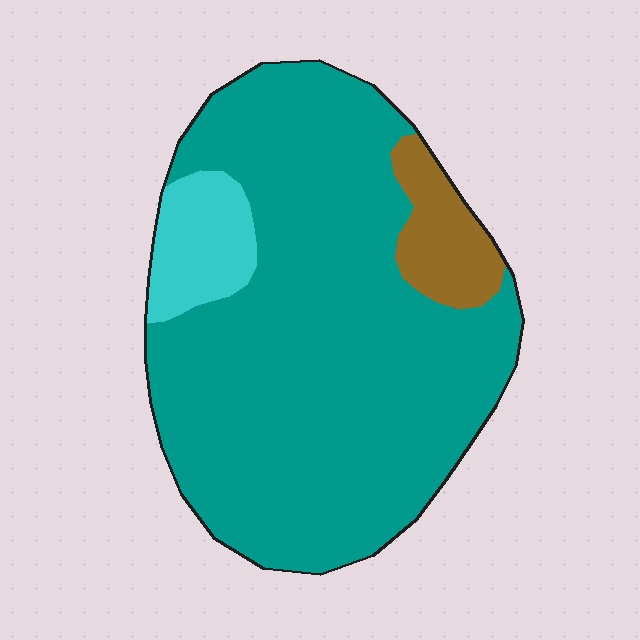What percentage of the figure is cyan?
Cyan covers 9% of the figure.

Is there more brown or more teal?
Teal.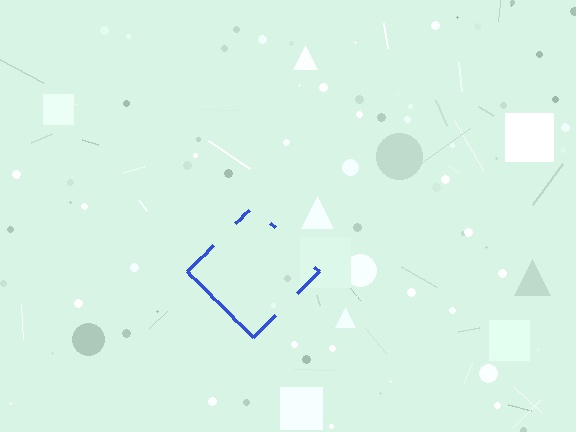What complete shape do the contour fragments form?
The contour fragments form a diamond.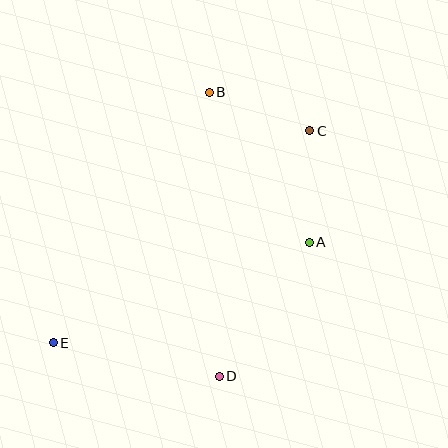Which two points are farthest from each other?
Points C and E are farthest from each other.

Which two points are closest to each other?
Points B and C are closest to each other.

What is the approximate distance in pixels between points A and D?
The distance between A and D is approximately 161 pixels.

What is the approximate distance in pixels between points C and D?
The distance between C and D is approximately 261 pixels.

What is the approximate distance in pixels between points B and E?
The distance between B and E is approximately 295 pixels.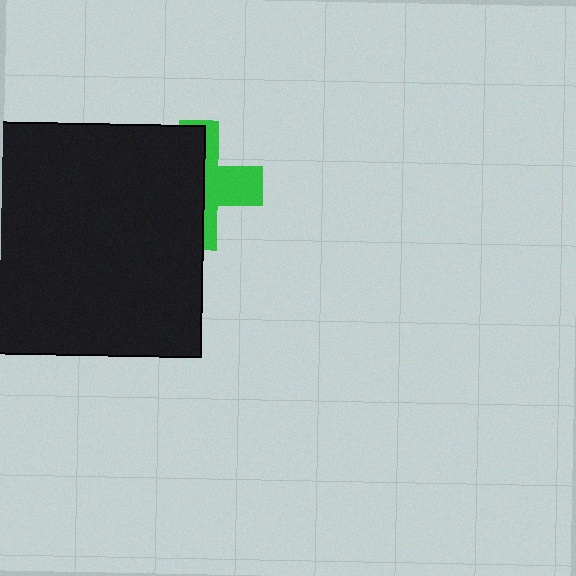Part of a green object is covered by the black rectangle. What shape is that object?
It is a cross.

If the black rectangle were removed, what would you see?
You would see the complete green cross.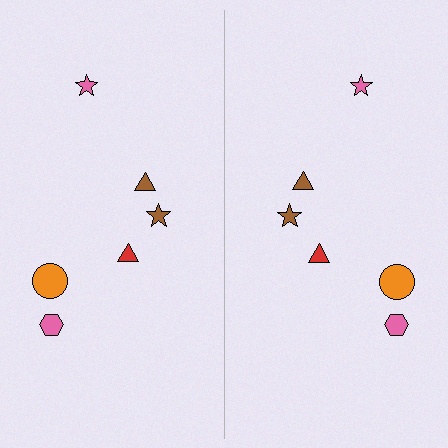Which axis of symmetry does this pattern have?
The pattern has a vertical axis of symmetry running through the center of the image.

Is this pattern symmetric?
Yes, this pattern has bilateral (reflection) symmetry.